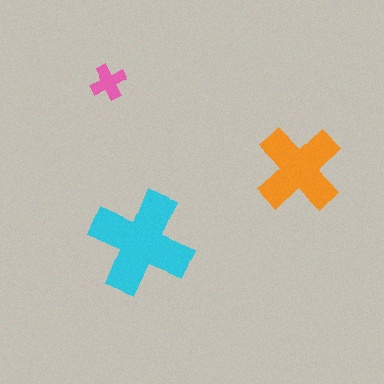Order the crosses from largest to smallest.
the cyan one, the orange one, the pink one.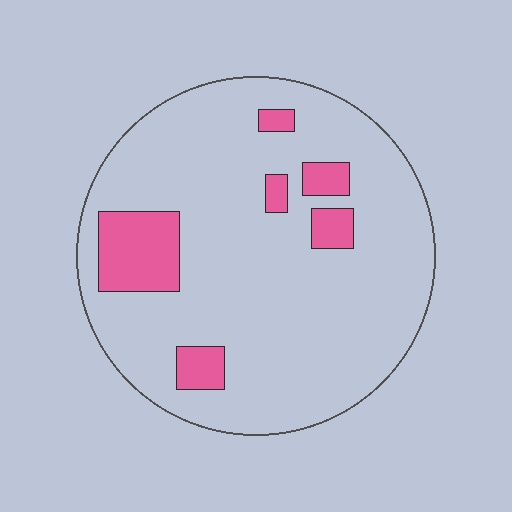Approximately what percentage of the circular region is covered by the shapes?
Approximately 15%.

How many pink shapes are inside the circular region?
6.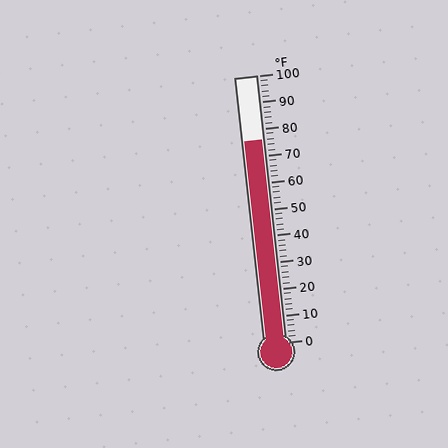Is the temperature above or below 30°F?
The temperature is above 30°F.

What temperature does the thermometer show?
The thermometer shows approximately 76°F.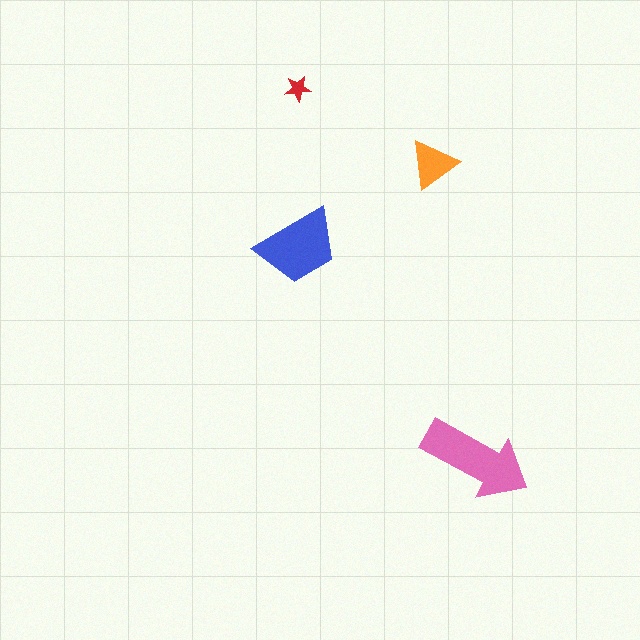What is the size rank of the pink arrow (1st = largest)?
1st.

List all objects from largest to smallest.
The pink arrow, the blue trapezoid, the orange triangle, the red star.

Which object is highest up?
The red star is topmost.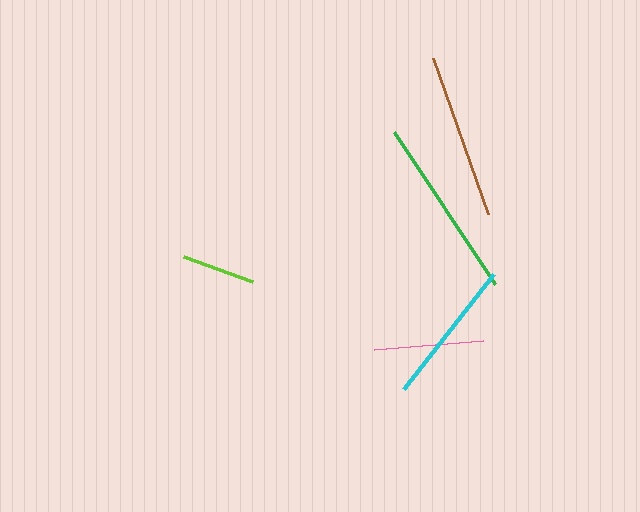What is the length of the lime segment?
The lime segment is approximately 73 pixels long.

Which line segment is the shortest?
The lime line is the shortest at approximately 73 pixels.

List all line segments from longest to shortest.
From longest to shortest: green, brown, cyan, pink, lime.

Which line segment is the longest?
The green line is the longest at approximately 183 pixels.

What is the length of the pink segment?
The pink segment is approximately 110 pixels long.